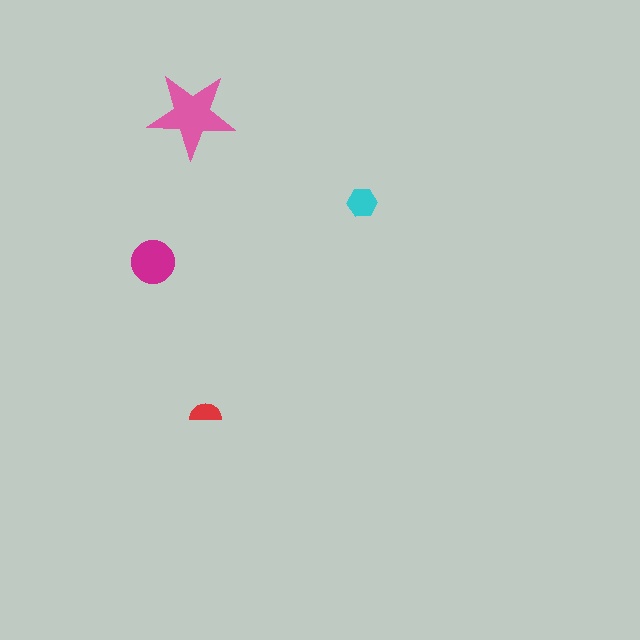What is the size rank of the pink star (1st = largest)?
1st.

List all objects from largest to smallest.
The pink star, the magenta circle, the cyan hexagon, the red semicircle.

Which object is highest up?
The pink star is topmost.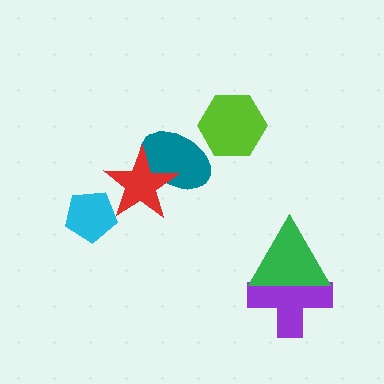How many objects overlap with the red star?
2 objects overlap with the red star.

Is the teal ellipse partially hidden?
Yes, it is partially covered by another shape.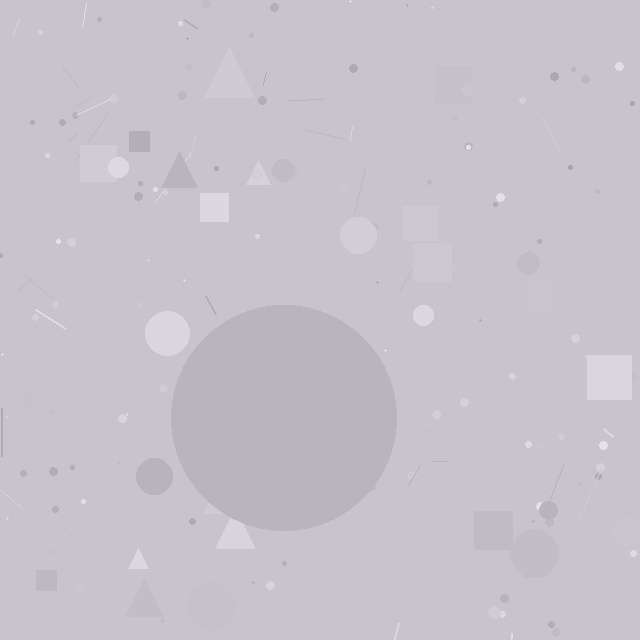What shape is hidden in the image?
A circle is hidden in the image.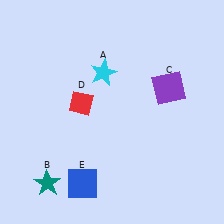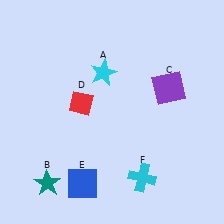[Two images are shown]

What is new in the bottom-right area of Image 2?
A cyan cross (F) was added in the bottom-right area of Image 2.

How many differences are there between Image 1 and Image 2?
There is 1 difference between the two images.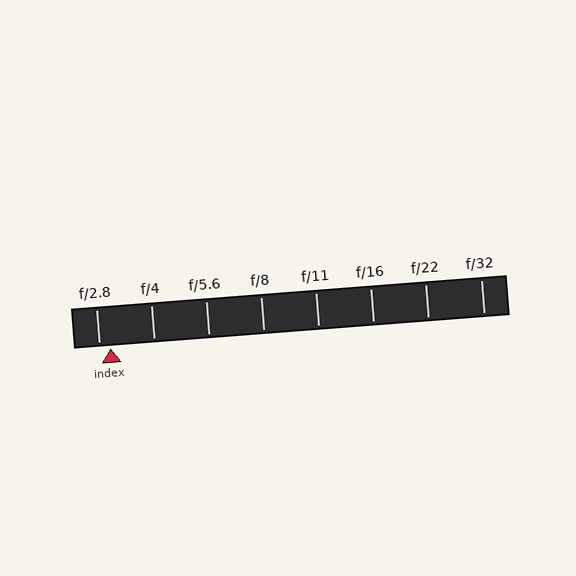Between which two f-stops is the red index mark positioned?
The index mark is between f/2.8 and f/4.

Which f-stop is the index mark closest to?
The index mark is closest to f/2.8.